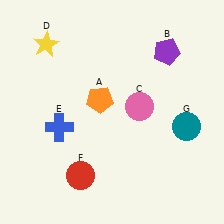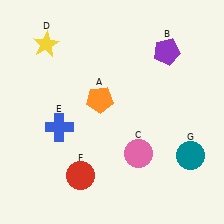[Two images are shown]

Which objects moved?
The objects that moved are: the pink circle (C), the teal circle (G).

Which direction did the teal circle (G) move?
The teal circle (G) moved down.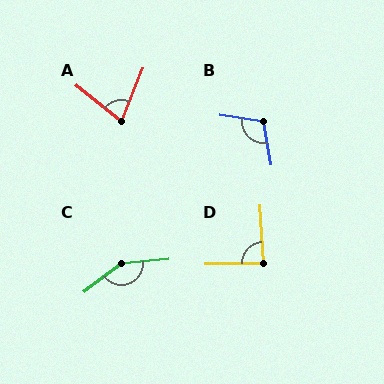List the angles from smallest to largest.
A (73°), D (86°), B (108°), C (148°).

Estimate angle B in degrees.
Approximately 108 degrees.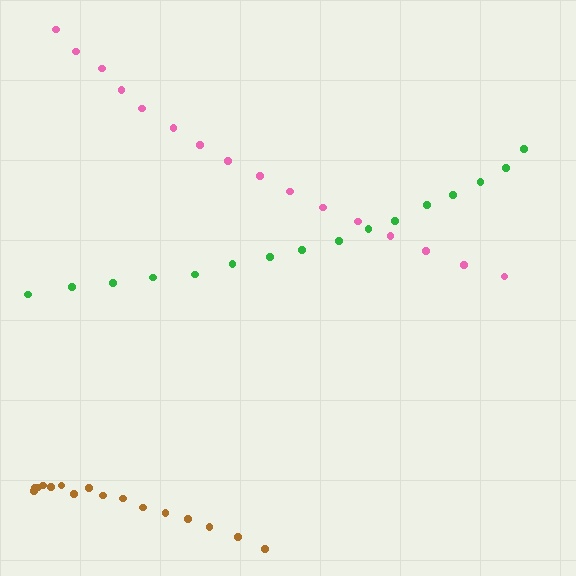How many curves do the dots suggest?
There are 3 distinct paths.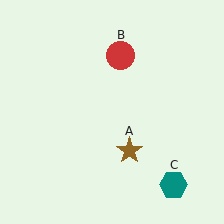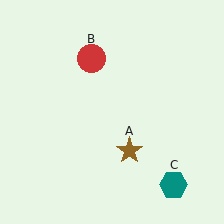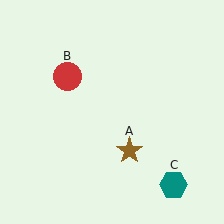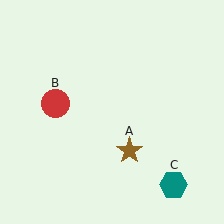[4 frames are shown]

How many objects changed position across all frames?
1 object changed position: red circle (object B).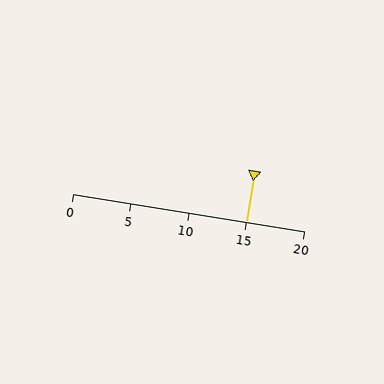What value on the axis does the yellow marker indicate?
The marker indicates approximately 15.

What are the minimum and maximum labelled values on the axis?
The axis runs from 0 to 20.